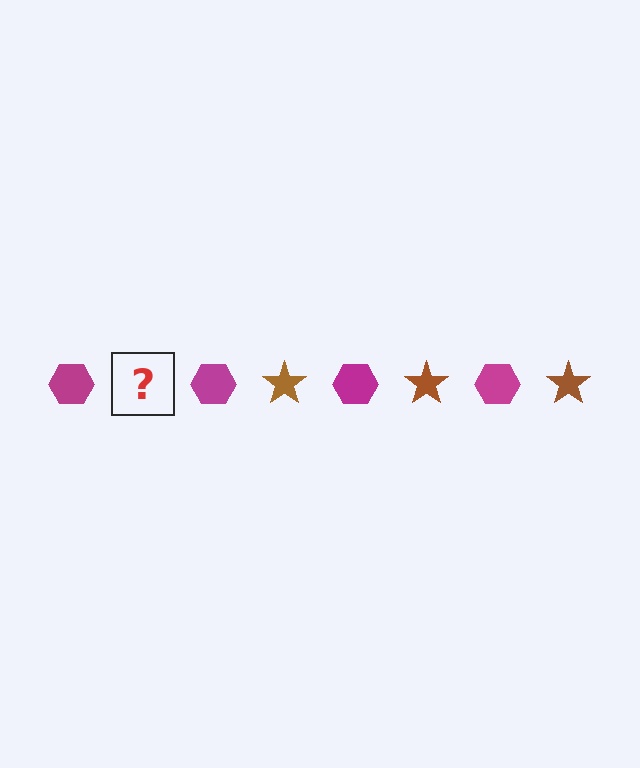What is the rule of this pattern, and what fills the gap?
The rule is that the pattern alternates between magenta hexagon and brown star. The gap should be filled with a brown star.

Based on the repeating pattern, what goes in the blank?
The blank should be a brown star.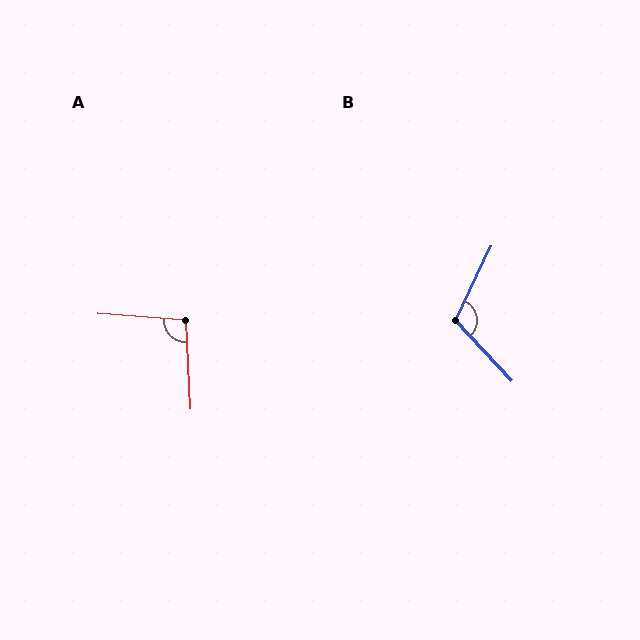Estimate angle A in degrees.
Approximately 97 degrees.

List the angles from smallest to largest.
A (97°), B (112°).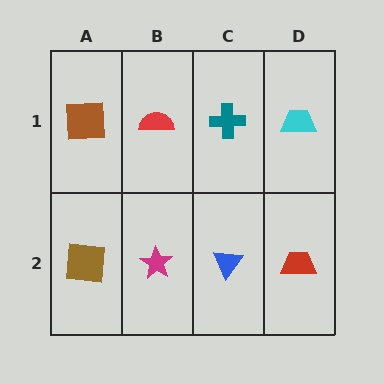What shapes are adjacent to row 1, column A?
A brown square (row 2, column A), a red semicircle (row 1, column B).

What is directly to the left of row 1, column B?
A brown square.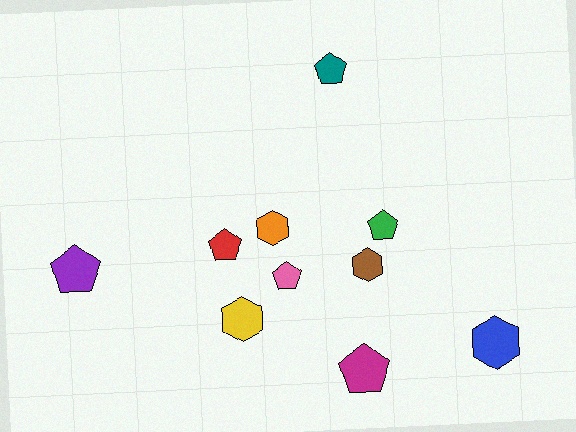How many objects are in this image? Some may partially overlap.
There are 10 objects.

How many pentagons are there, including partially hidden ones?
There are 6 pentagons.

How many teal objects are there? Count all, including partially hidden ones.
There is 1 teal object.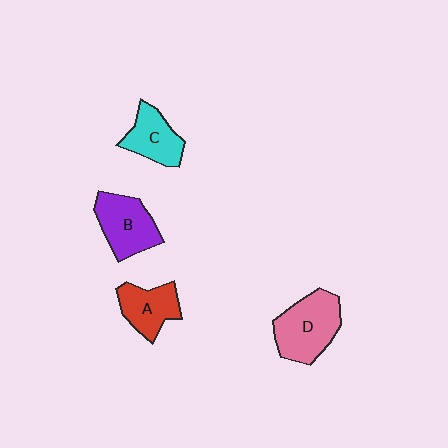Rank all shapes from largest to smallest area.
From largest to smallest: D (pink), B (purple), A (red), C (cyan).